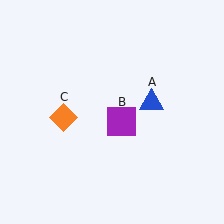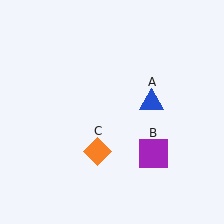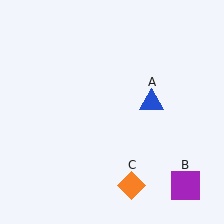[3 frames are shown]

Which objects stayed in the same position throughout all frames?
Blue triangle (object A) remained stationary.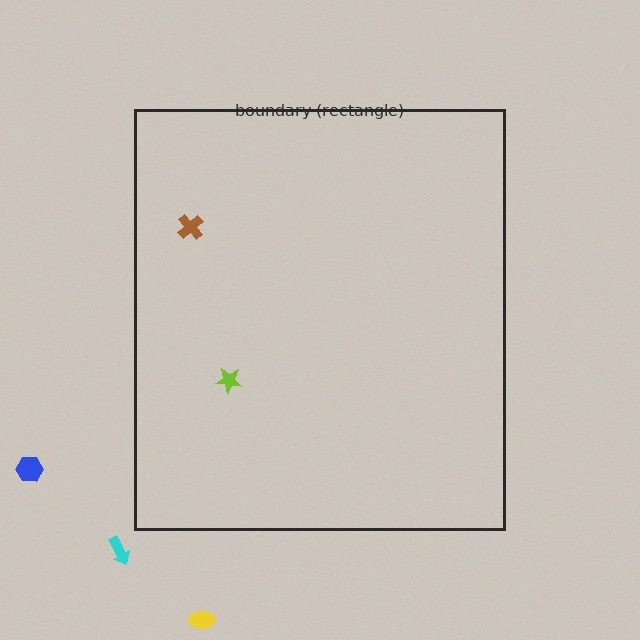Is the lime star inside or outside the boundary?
Inside.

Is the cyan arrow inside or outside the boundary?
Outside.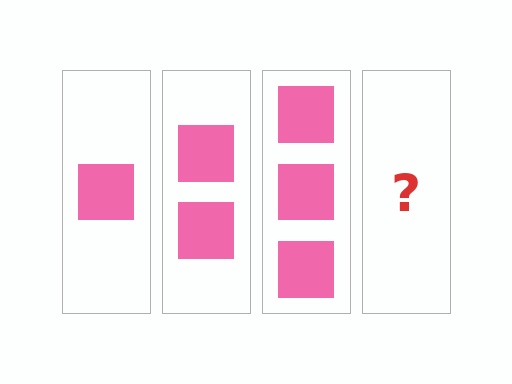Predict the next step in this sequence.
The next step is 4 squares.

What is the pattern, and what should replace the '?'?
The pattern is that each step adds one more square. The '?' should be 4 squares.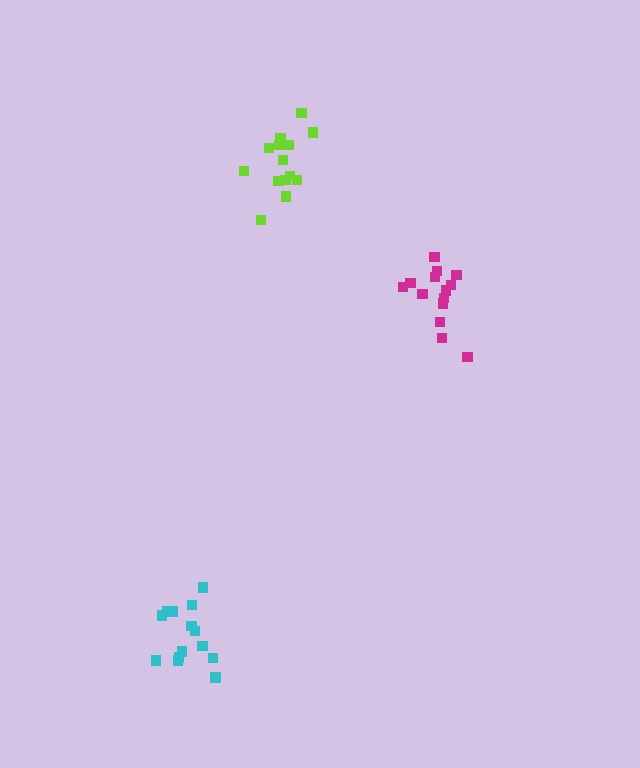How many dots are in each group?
Group 1: 14 dots, Group 2: 14 dots, Group 3: 14 dots (42 total).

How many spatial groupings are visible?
There are 3 spatial groupings.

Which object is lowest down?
The cyan cluster is bottommost.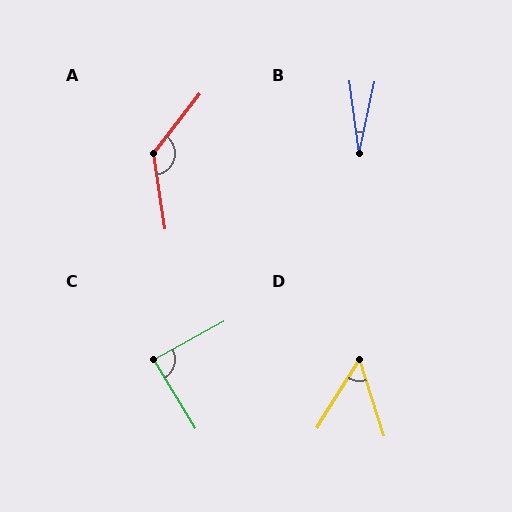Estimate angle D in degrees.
Approximately 50 degrees.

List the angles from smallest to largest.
B (19°), D (50°), C (87°), A (133°).